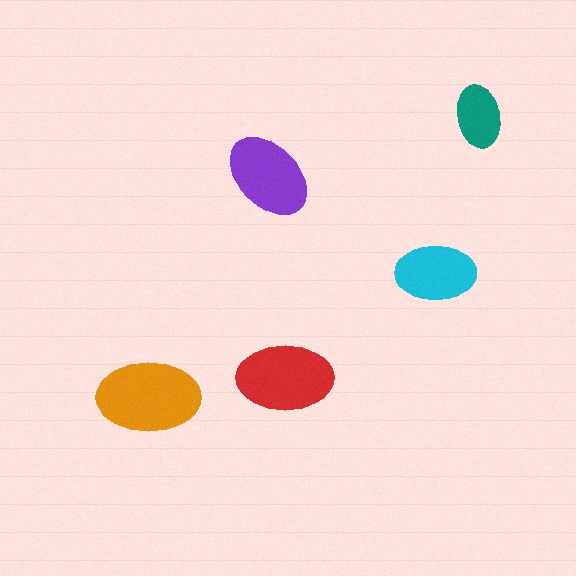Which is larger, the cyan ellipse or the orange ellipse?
The orange one.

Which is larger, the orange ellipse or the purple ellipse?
The orange one.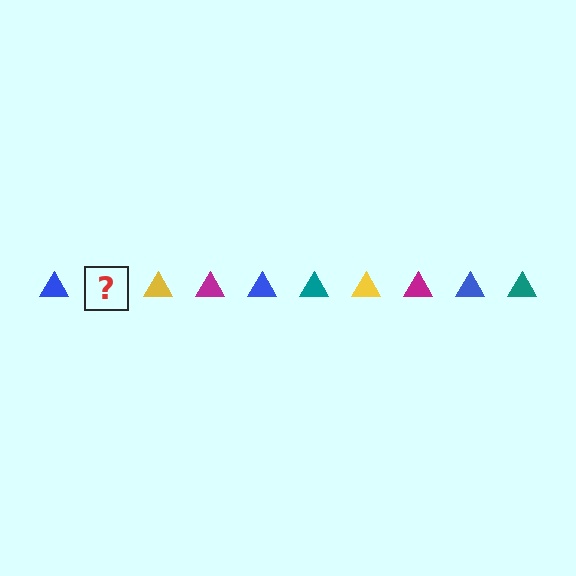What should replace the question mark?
The question mark should be replaced with a teal triangle.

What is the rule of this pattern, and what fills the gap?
The rule is that the pattern cycles through blue, teal, yellow, magenta triangles. The gap should be filled with a teal triangle.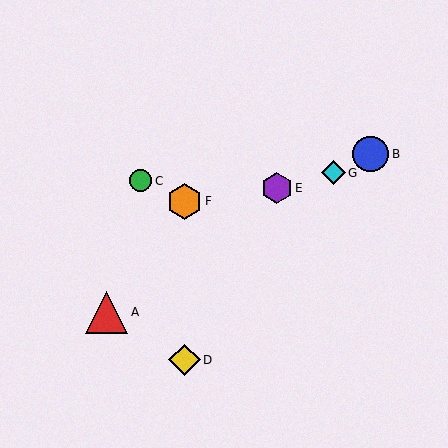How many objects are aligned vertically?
2 objects (D, F) are aligned vertically.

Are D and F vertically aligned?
Yes, both are at x≈184.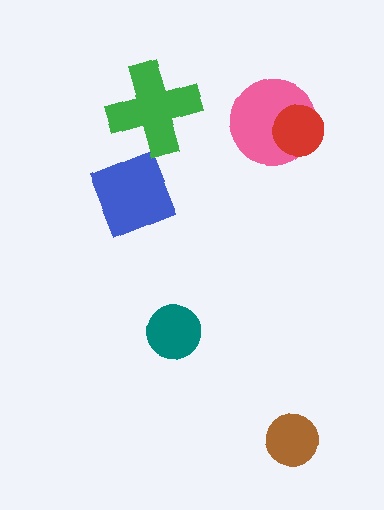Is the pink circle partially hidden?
Yes, it is partially covered by another shape.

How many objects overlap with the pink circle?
1 object overlaps with the pink circle.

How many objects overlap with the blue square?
0 objects overlap with the blue square.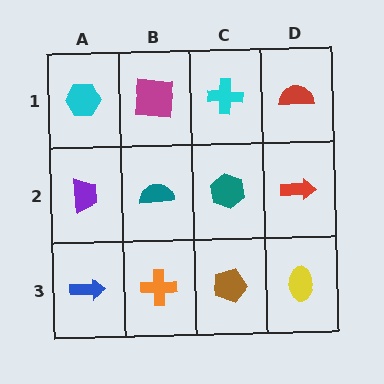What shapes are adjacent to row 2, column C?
A cyan cross (row 1, column C), a brown pentagon (row 3, column C), a teal semicircle (row 2, column B), a red arrow (row 2, column D).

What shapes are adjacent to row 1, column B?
A teal semicircle (row 2, column B), a cyan hexagon (row 1, column A), a cyan cross (row 1, column C).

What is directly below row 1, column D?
A red arrow.